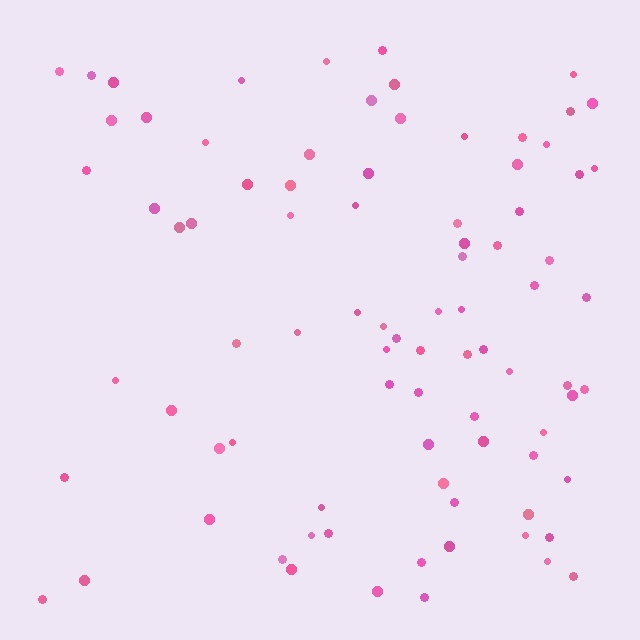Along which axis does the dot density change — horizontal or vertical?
Horizontal.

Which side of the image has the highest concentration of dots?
The right.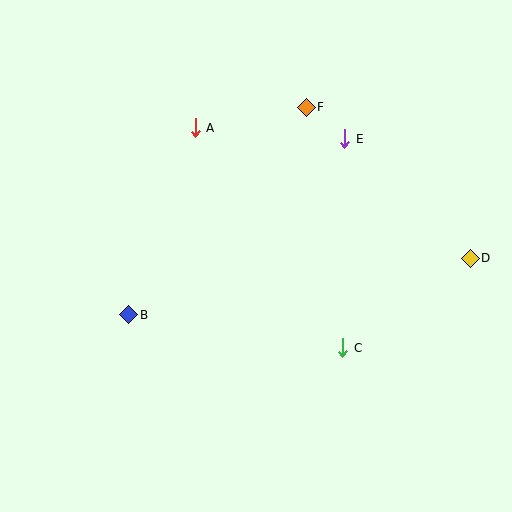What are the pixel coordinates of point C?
Point C is at (343, 348).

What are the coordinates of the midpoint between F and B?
The midpoint between F and B is at (217, 211).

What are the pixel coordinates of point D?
Point D is at (470, 258).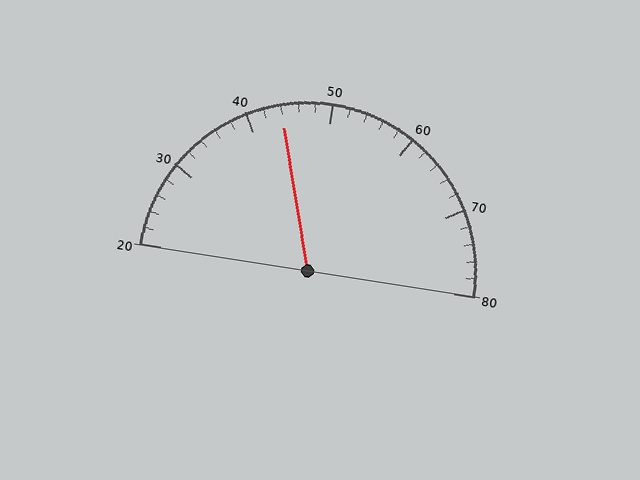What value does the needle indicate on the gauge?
The needle indicates approximately 44.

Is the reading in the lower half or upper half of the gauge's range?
The reading is in the lower half of the range (20 to 80).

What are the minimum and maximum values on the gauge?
The gauge ranges from 20 to 80.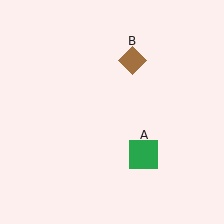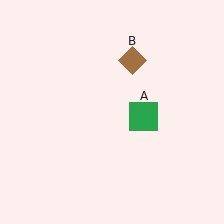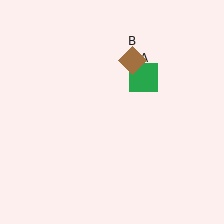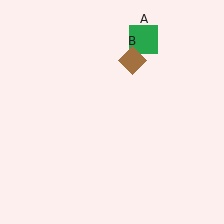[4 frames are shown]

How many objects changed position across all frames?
1 object changed position: green square (object A).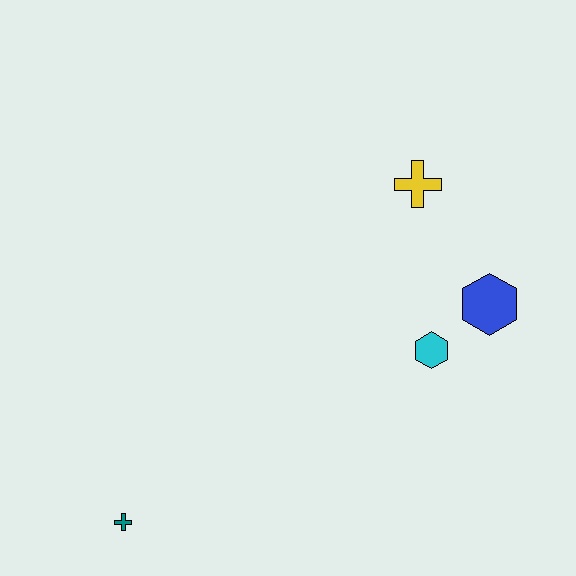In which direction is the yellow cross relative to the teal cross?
The yellow cross is above the teal cross.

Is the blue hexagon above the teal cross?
Yes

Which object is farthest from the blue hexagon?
The teal cross is farthest from the blue hexagon.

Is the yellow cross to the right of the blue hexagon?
No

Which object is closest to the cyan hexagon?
The blue hexagon is closest to the cyan hexagon.